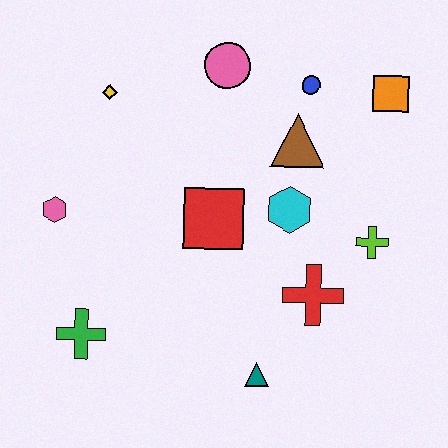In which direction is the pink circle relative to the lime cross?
The pink circle is above the lime cross.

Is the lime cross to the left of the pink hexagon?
No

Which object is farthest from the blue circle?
The green cross is farthest from the blue circle.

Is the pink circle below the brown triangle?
No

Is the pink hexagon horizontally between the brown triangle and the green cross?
No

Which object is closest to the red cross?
The lime cross is closest to the red cross.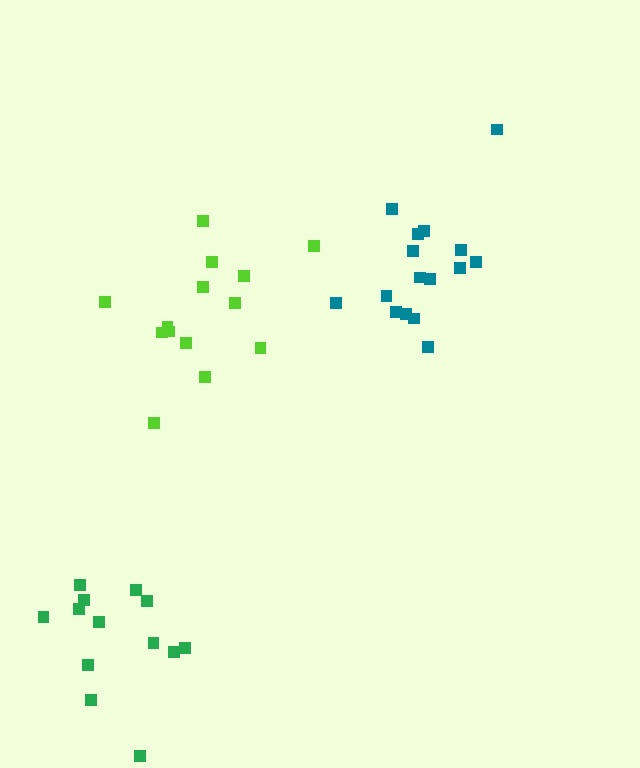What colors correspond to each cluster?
The clusters are colored: green, lime, teal.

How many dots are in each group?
Group 1: 13 dots, Group 2: 14 dots, Group 3: 16 dots (43 total).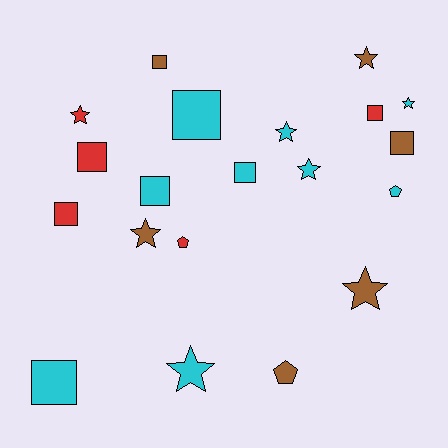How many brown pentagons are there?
There is 1 brown pentagon.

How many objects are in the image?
There are 20 objects.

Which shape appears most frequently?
Square, with 9 objects.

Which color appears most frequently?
Cyan, with 9 objects.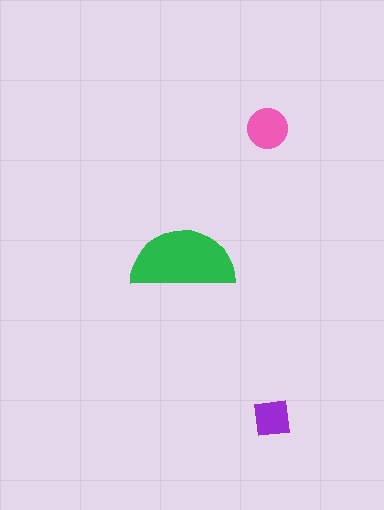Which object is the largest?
The green semicircle.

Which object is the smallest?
The purple square.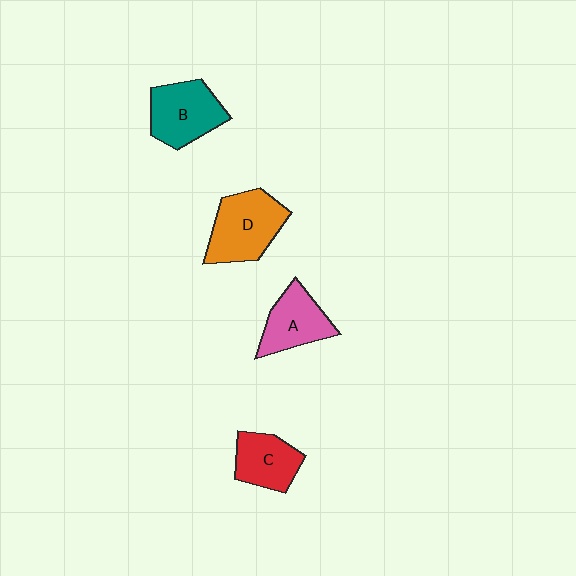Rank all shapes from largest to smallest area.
From largest to smallest: D (orange), B (teal), A (pink), C (red).